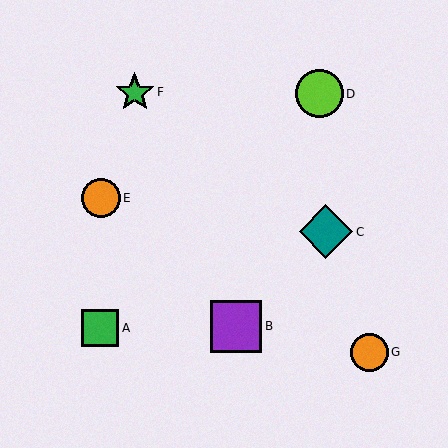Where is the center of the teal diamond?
The center of the teal diamond is at (326, 232).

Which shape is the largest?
The teal diamond (labeled C) is the largest.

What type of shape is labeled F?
Shape F is a green star.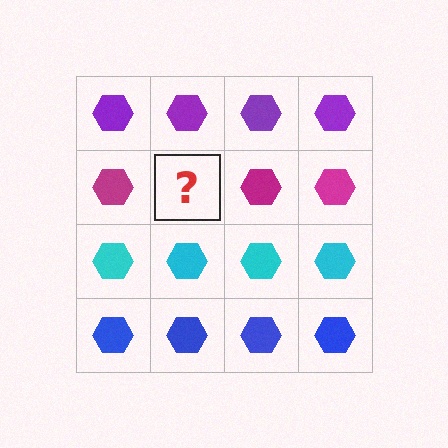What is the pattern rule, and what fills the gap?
The rule is that each row has a consistent color. The gap should be filled with a magenta hexagon.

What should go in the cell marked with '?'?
The missing cell should contain a magenta hexagon.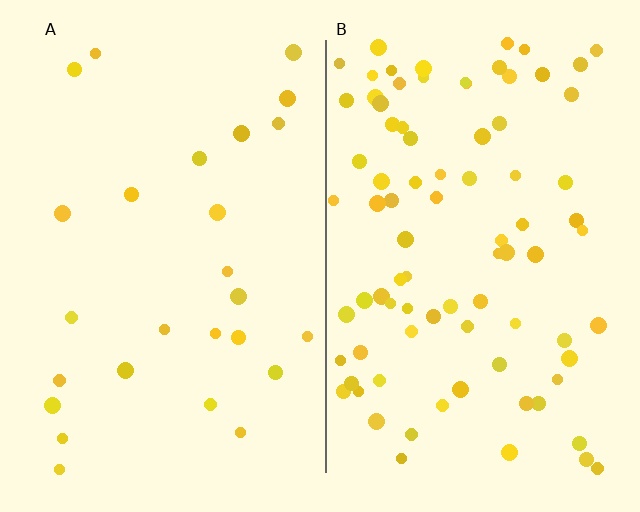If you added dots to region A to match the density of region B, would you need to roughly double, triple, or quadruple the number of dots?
Approximately triple.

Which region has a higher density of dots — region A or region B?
B (the right).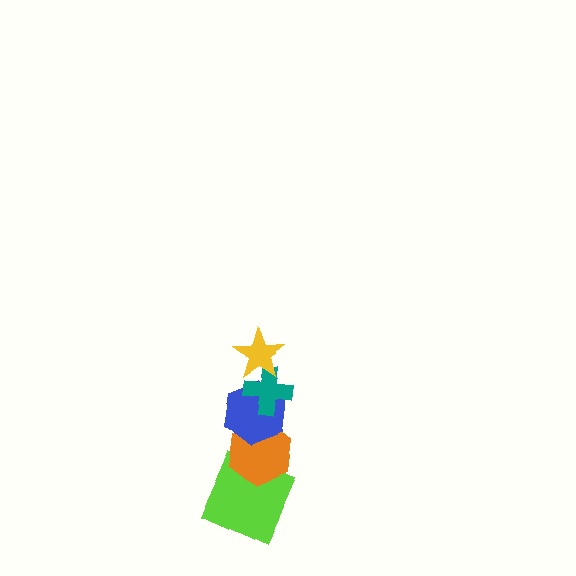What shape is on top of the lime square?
The orange hexagon is on top of the lime square.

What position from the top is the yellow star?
The yellow star is 1st from the top.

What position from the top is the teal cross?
The teal cross is 2nd from the top.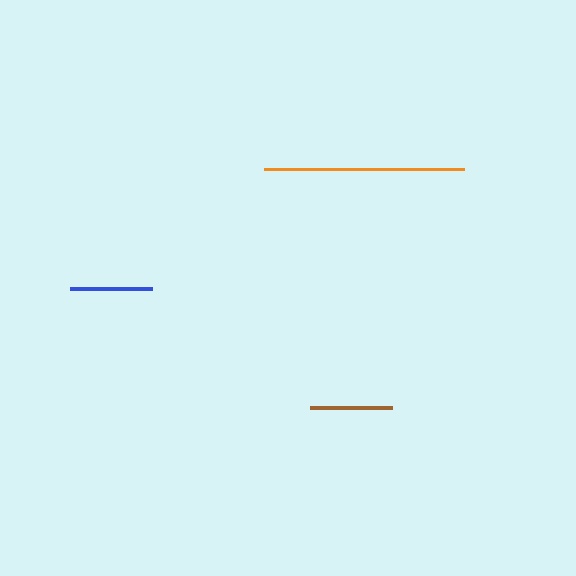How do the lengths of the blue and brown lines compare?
The blue and brown lines are approximately the same length.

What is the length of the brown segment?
The brown segment is approximately 81 pixels long.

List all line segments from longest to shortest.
From longest to shortest: orange, blue, brown.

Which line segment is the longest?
The orange line is the longest at approximately 200 pixels.